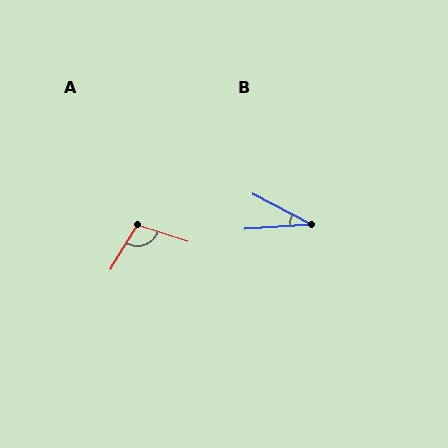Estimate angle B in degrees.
Approximately 31 degrees.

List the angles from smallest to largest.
B (31°), A (103°).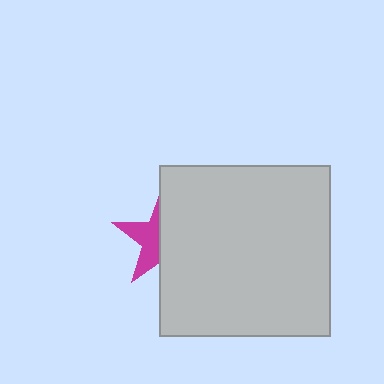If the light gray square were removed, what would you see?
You would see the complete magenta star.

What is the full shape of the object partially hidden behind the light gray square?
The partially hidden object is a magenta star.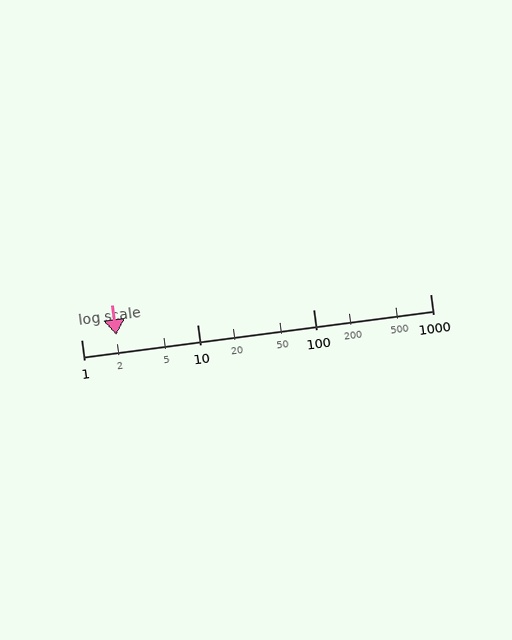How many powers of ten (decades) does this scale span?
The scale spans 3 decades, from 1 to 1000.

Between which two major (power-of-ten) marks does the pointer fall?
The pointer is between 1 and 10.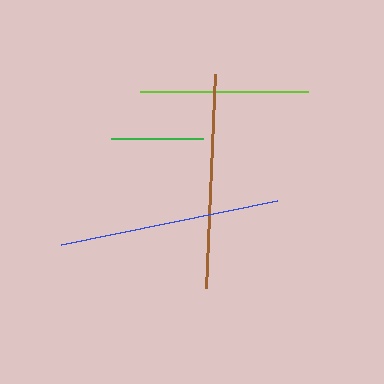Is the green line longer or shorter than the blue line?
The blue line is longer than the green line.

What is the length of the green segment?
The green segment is approximately 92 pixels long.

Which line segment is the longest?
The blue line is the longest at approximately 221 pixels.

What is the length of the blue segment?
The blue segment is approximately 221 pixels long.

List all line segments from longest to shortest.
From longest to shortest: blue, brown, lime, green.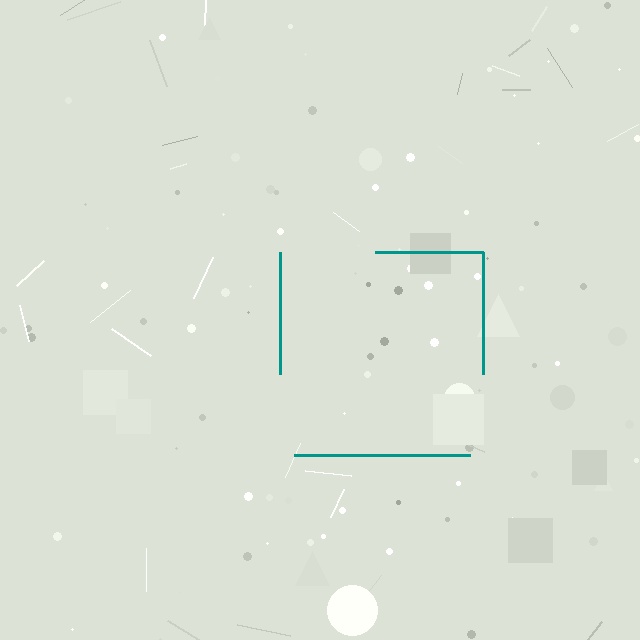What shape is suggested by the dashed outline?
The dashed outline suggests a square.